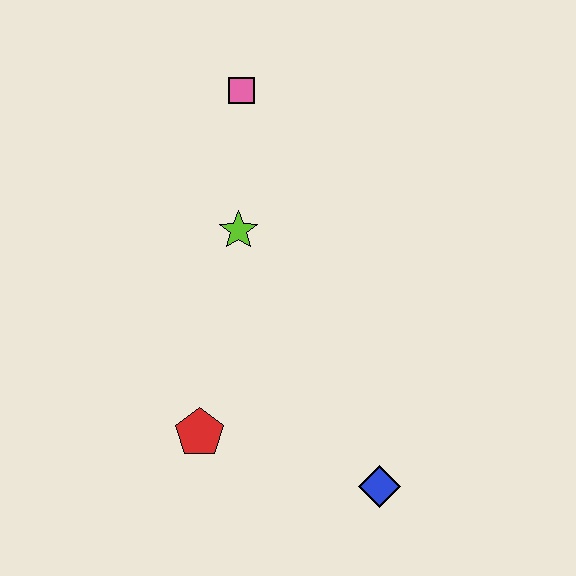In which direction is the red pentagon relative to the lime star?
The red pentagon is below the lime star.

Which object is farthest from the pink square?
The blue diamond is farthest from the pink square.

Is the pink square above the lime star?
Yes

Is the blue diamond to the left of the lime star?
No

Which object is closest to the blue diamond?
The red pentagon is closest to the blue diamond.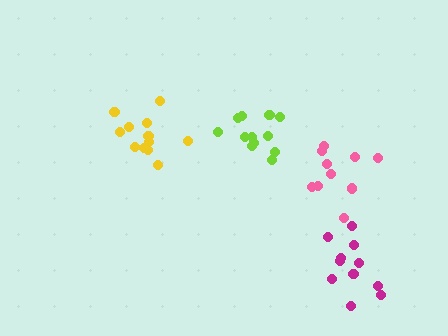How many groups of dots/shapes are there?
There are 4 groups.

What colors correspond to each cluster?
The clusters are colored: magenta, yellow, lime, pink.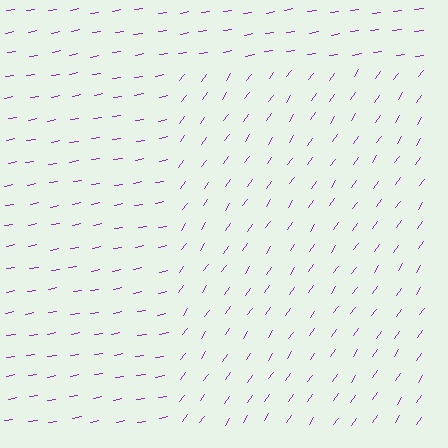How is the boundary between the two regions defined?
The boundary is defined purely by a change in line orientation (approximately 45 degrees difference). All lines are the same color and thickness.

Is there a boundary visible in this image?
Yes, there is a texture boundary formed by a change in line orientation.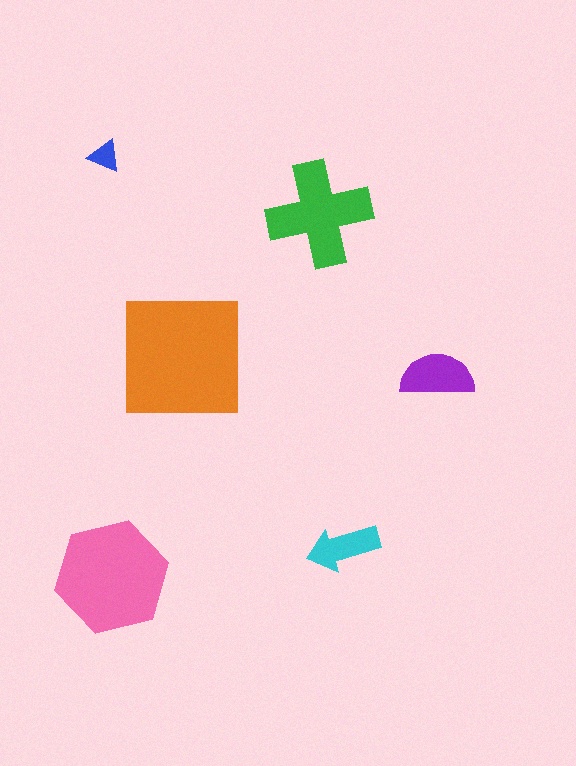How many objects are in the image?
There are 6 objects in the image.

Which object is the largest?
The orange square.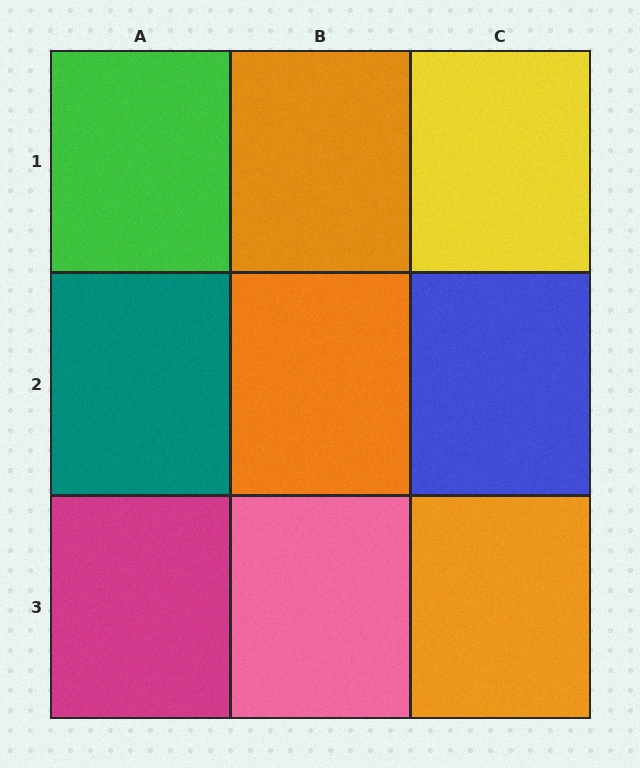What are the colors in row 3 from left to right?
Magenta, pink, orange.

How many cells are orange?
3 cells are orange.